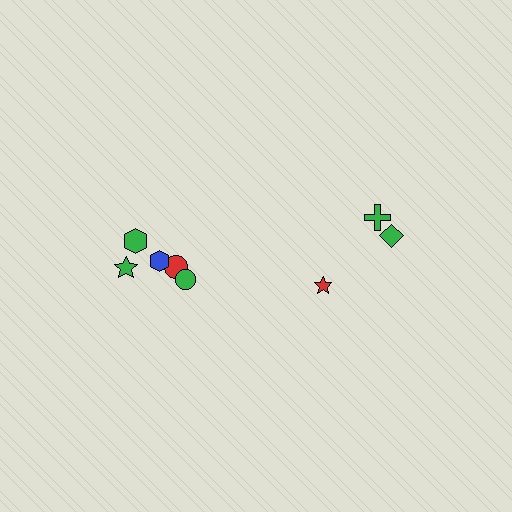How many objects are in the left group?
There are 5 objects.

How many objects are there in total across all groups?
There are 8 objects.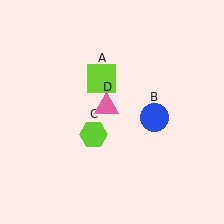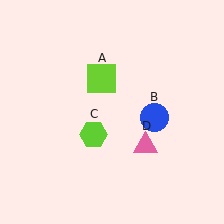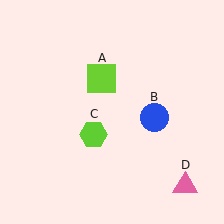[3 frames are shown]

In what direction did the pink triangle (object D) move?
The pink triangle (object D) moved down and to the right.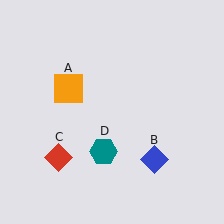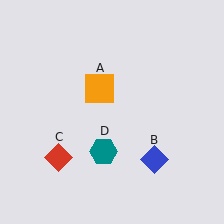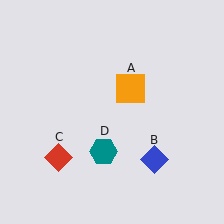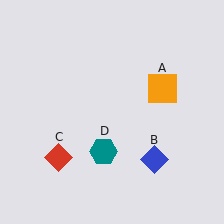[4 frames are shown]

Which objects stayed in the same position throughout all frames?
Blue diamond (object B) and red diamond (object C) and teal hexagon (object D) remained stationary.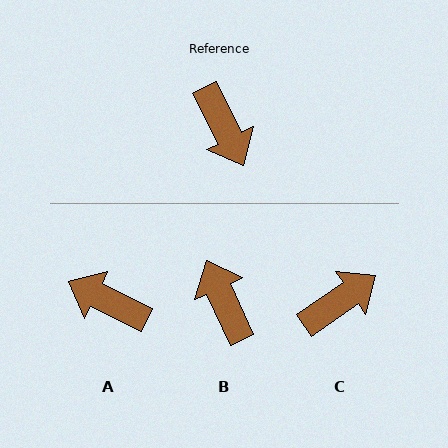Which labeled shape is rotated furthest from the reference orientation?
B, about 178 degrees away.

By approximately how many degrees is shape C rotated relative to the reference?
Approximately 98 degrees counter-clockwise.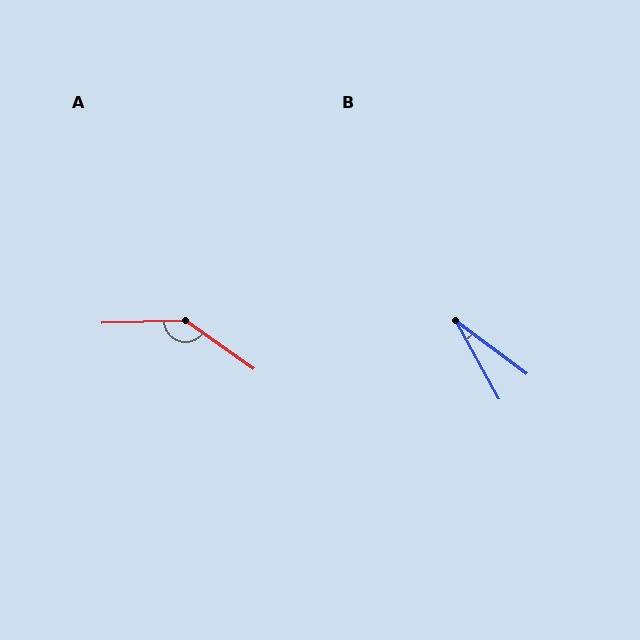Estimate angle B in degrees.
Approximately 24 degrees.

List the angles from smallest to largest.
B (24°), A (143°).